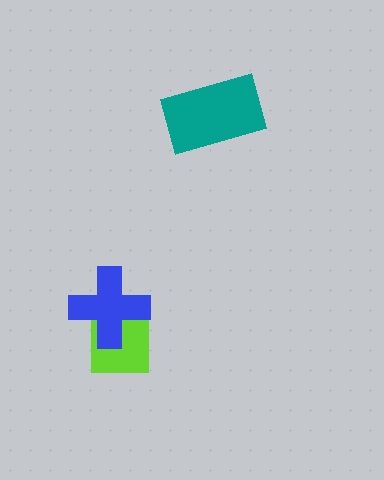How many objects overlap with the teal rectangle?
0 objects overlap with the teal rectangle.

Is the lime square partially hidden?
Yes, it is partially covered by another shape.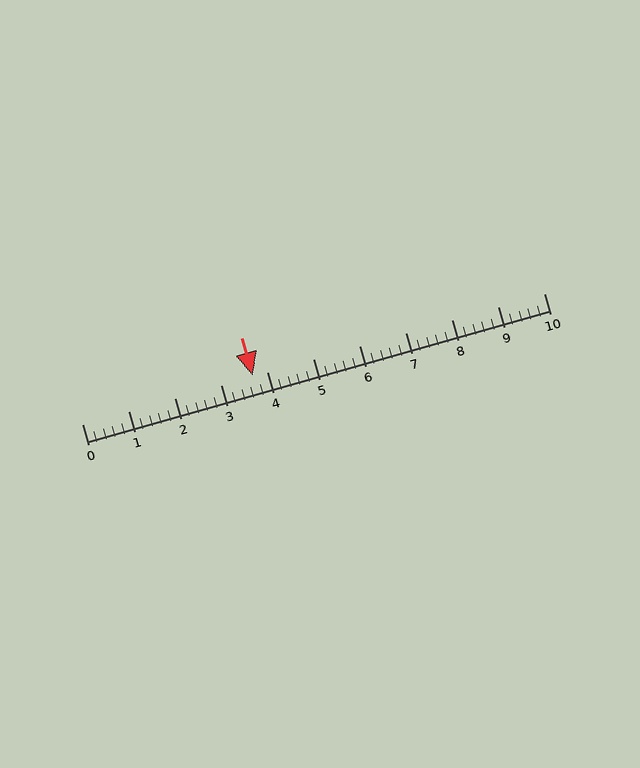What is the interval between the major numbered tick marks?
The major tick marks are spaced 1 units apart.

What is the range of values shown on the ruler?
The ruler shows values from 0 to 10.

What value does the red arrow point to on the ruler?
The red arrow points to approximately 3.7.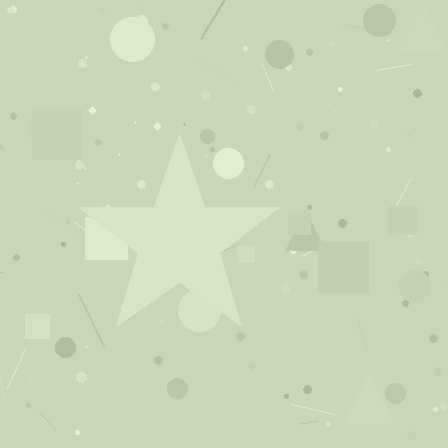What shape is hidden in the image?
A star is hidden in the image.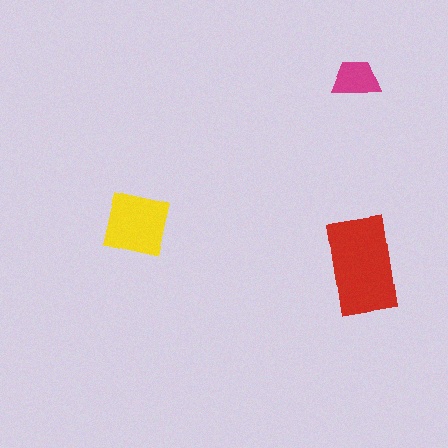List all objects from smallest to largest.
The magenta trapezoid, the yellow square, the red rectangle.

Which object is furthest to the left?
The yellow square is leftmost.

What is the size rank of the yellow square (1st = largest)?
2nd.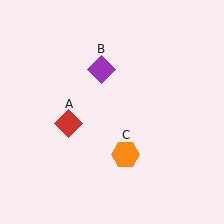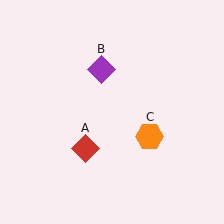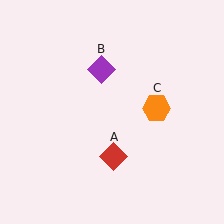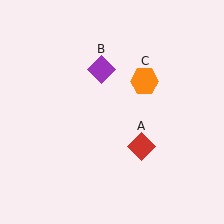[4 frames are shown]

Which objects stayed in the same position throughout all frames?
Purple diamond (object B) remained stationary.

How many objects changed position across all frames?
2 objects changed position: red diamond (object A), orange hexagon (object C).